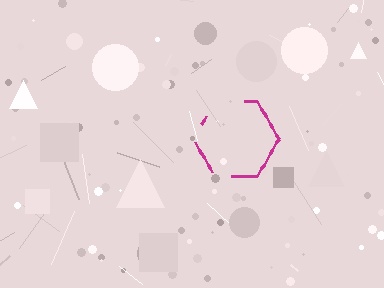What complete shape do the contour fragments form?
The contour fragments form a hexagon.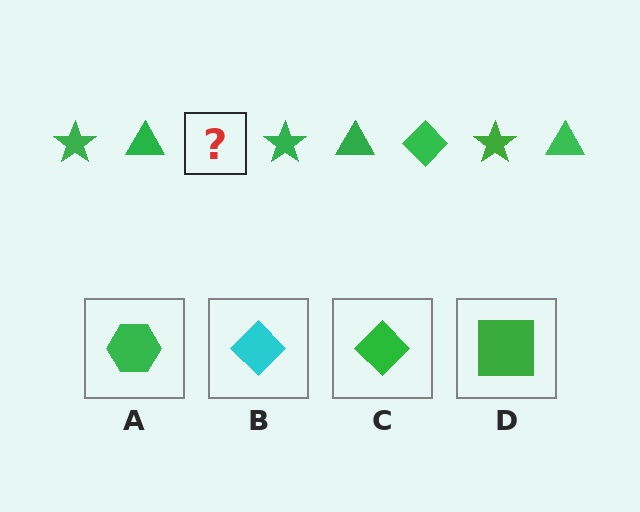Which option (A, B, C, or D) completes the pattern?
C.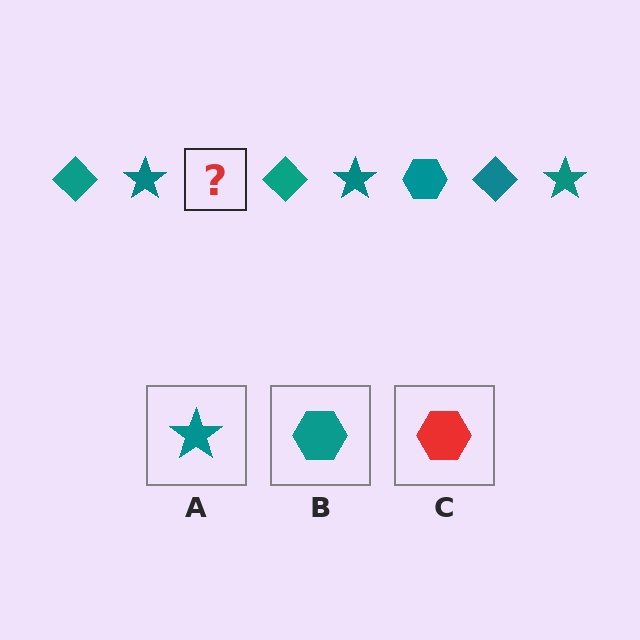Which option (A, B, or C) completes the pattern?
B.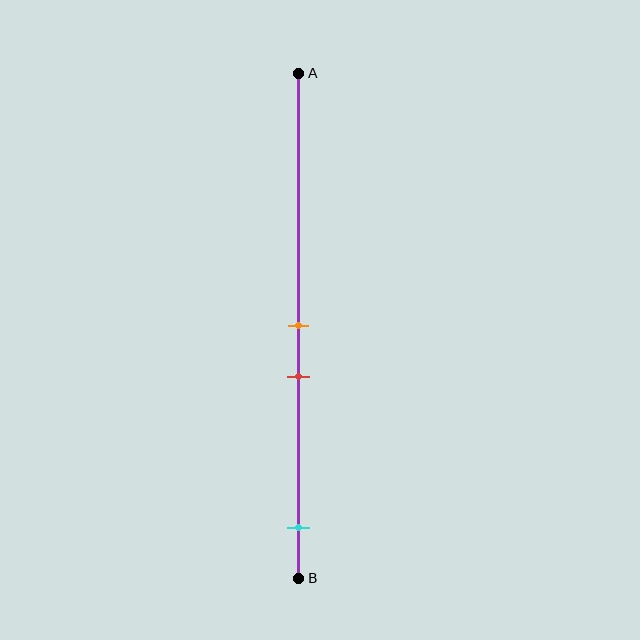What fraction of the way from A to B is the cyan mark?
The cyan mark is approximately 90% (0.9) of the way from A to B.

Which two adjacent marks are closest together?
The orange and red marks are the closest adjacent pair.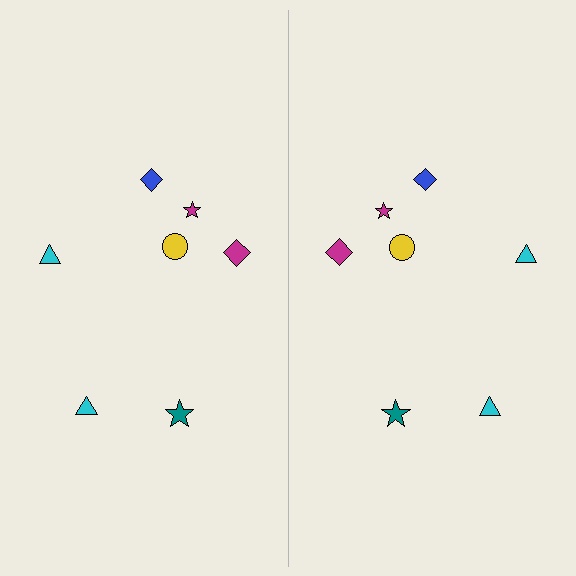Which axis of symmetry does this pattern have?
The pattern has a vertical axis of symmetry running through the center of the image.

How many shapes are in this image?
There are 14 shapes in this image.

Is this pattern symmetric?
Yes, this pattern has bilateral (reflection) symmetry.